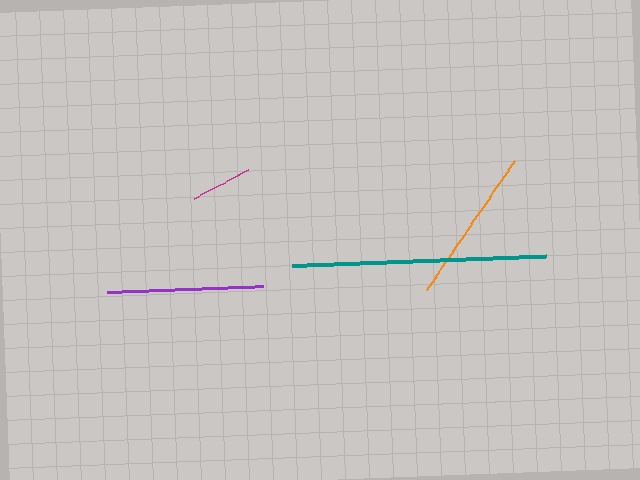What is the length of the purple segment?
The purple segment is approximately 156 pixels long.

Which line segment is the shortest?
The magenta line is the shortest at approximately 61 pixels.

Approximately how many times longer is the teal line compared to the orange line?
The teal line is approximately 1.6 times the length of the orange line.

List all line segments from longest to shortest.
From longest to shortest: teal, orange, purple, magenta.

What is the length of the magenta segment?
The magenta segment is approximately 61 pixels long.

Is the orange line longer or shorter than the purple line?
The orange line is longer than the purple line.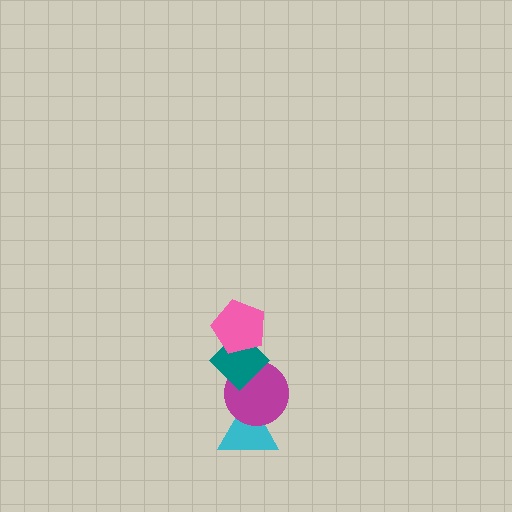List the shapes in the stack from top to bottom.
From top to bottom: the pink pentagon, the teal diamond, the magenta circle, the cyan triangle.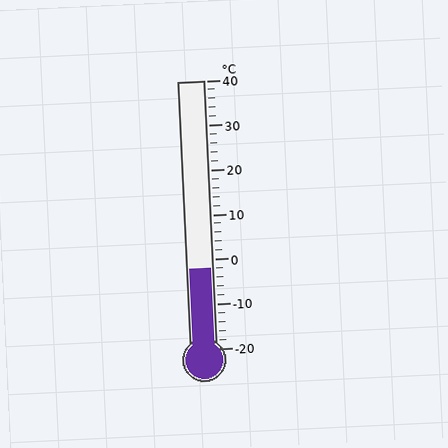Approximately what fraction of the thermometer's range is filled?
The thermometer is filled to approximately 30% of its range.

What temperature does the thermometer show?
The thermometer shows approximately -2°C.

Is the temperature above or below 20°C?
The temperature is below 20°C.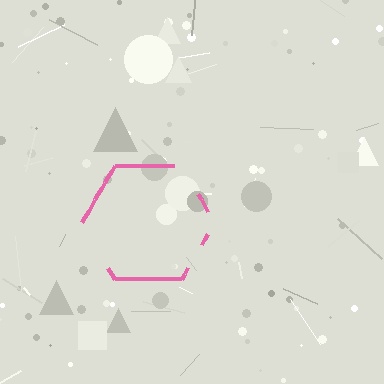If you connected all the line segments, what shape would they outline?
They would outline a hexagon.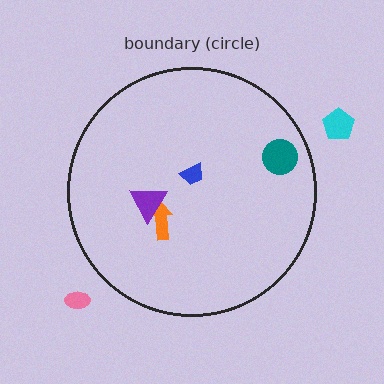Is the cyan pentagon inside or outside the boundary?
Outside.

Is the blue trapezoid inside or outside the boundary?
Inside.